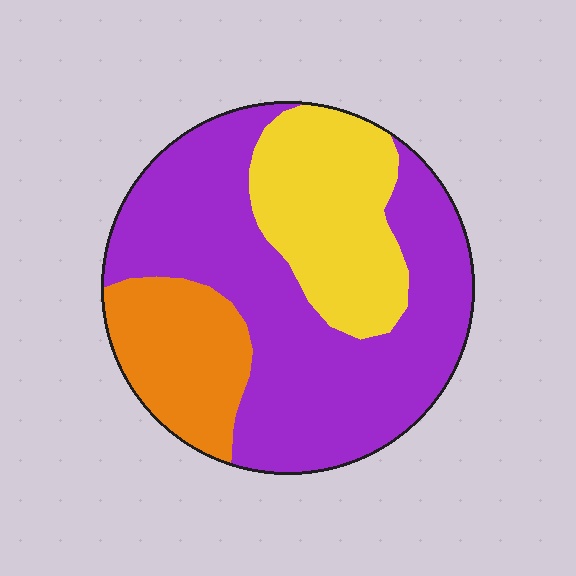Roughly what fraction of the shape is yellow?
Yellow covers 25% of the shape.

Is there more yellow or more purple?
Purple.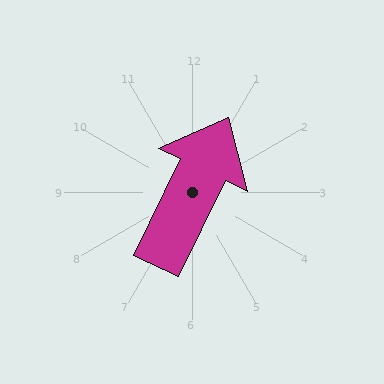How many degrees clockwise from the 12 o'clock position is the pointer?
Approximately 26 degrees.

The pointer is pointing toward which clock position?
Roughly 1 o'clock.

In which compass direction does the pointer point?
Northeast.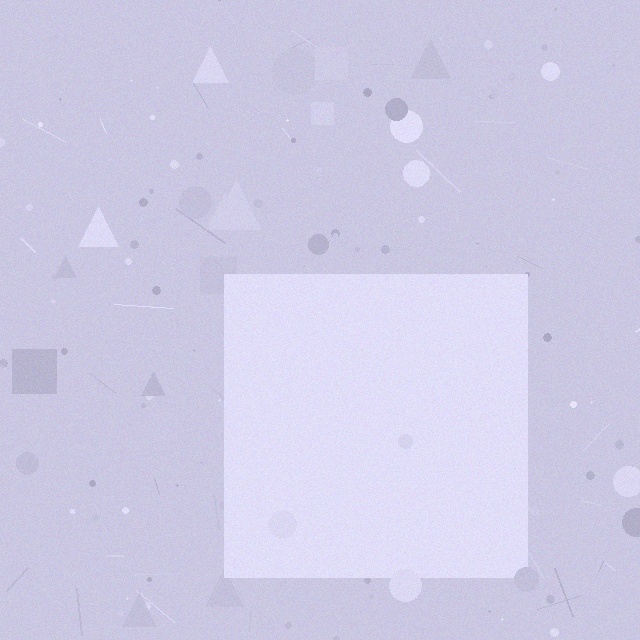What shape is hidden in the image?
A square is hidden in the image.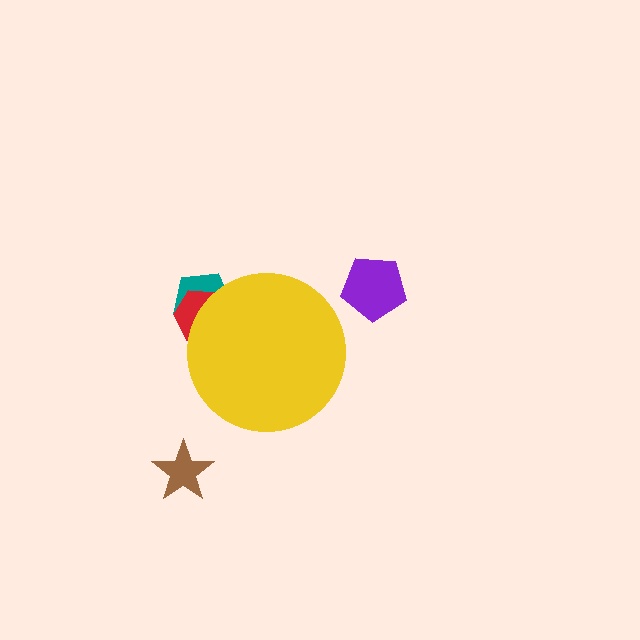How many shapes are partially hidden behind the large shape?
2 shapes are partially hidden.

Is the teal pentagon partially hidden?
Yes, the teal pentagon is partially hidden behind the yellow circle.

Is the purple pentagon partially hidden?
No, the purple pentagon is fully visible.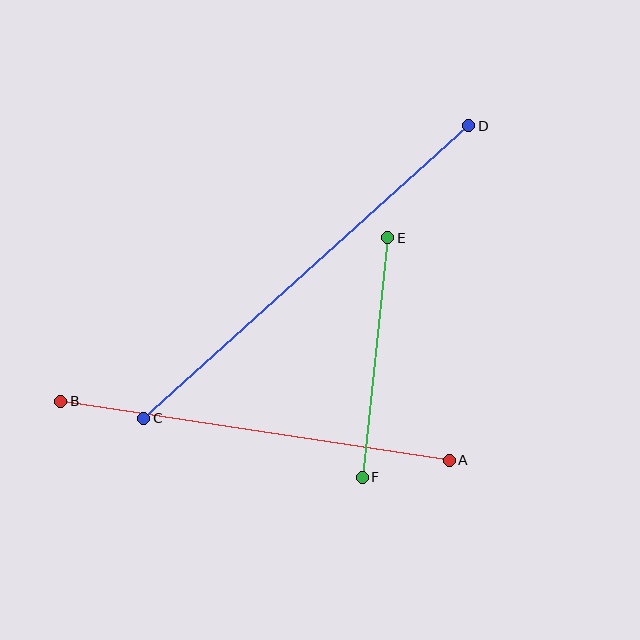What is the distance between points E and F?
The distance is approximately 241 pixels.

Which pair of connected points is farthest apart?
Points C and D are farthest apart.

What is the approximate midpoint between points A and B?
The midpoint is at approximately (255, 431) pixels.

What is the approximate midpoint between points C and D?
The midpoint is at approximately (306, 272) pixels.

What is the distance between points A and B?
The distance is approximately 393 pixels.